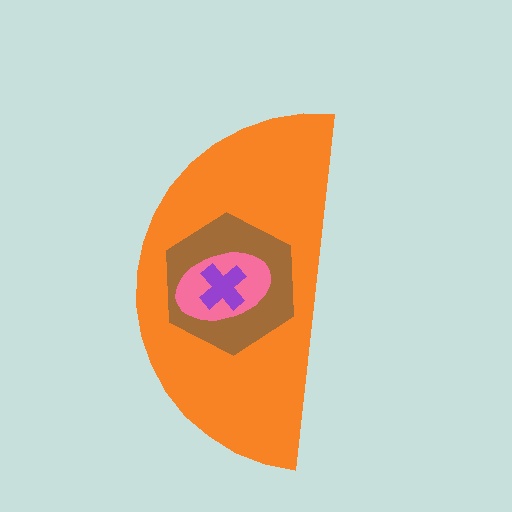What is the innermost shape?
The purple cross.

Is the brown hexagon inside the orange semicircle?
Yes.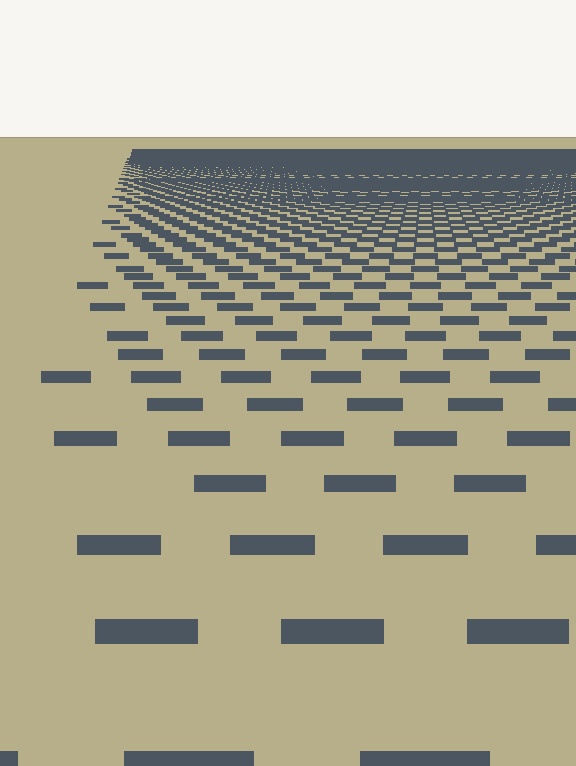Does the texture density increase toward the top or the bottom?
Density increases toward the top.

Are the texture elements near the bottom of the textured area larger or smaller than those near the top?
Larger. Near the bottom, elements are closer to the viewer and appear at a bigger on-screen size.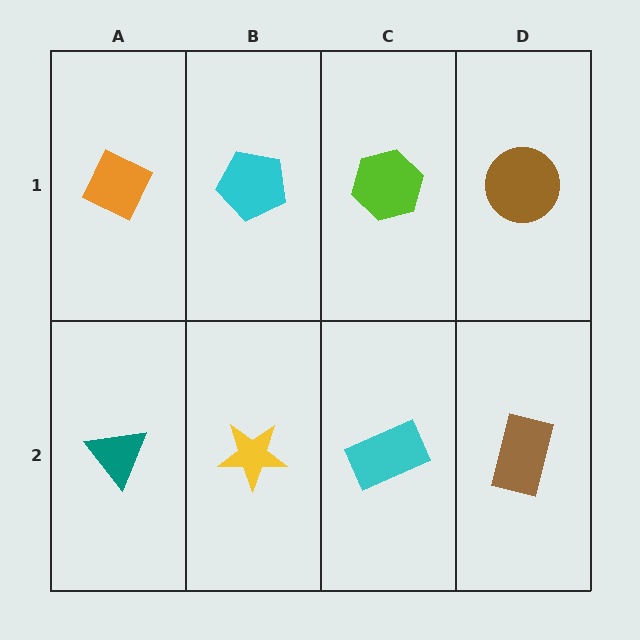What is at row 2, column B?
A yellow star.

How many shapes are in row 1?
4 shapes.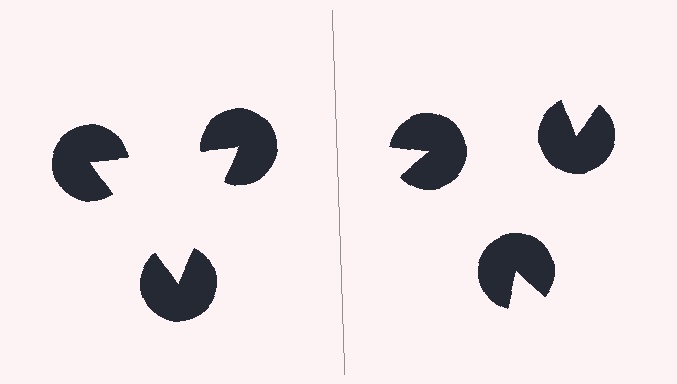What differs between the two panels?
The pac-man discs are positioned identically on both sides; only the wedge orientations differ. On the left they align to a triangle; on the right they are misaligned.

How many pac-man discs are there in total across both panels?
6 — 3 on each side.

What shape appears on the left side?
An illusory triangle.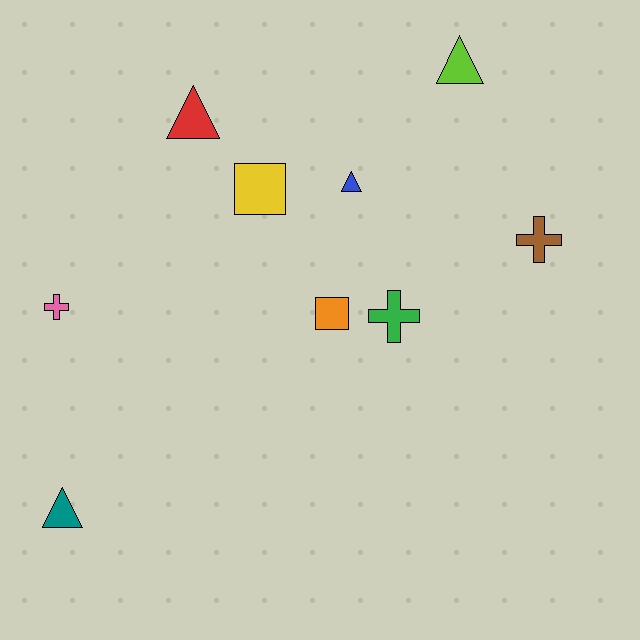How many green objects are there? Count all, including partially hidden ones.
There is 1 green object.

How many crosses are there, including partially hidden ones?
There are 3 crosses.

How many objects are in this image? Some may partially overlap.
There are 9 objects.